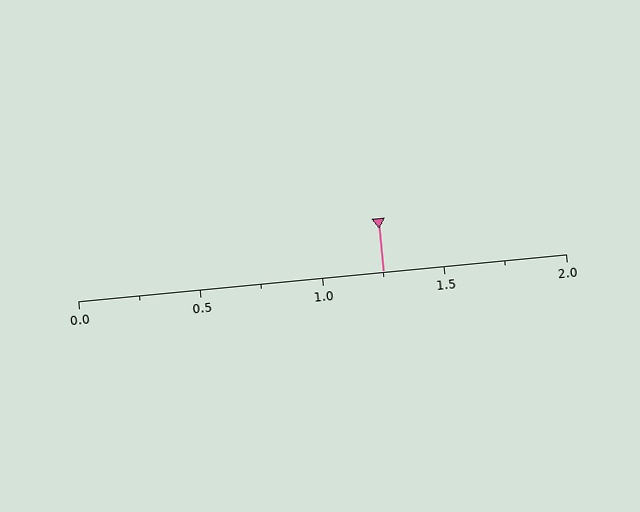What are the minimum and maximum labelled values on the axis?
The axis runs from 0.0 to 2.0.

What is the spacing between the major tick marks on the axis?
The major ticks are spaced 0.5 apart.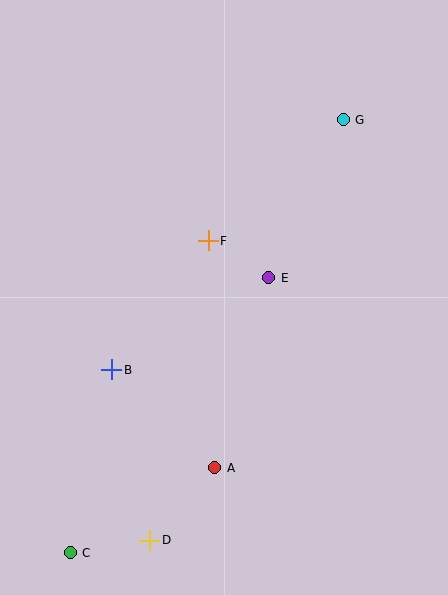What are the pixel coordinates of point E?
Point E is at (269, 278).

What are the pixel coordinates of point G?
Point G is at (343, 120).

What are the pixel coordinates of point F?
Point F is at (208, 241).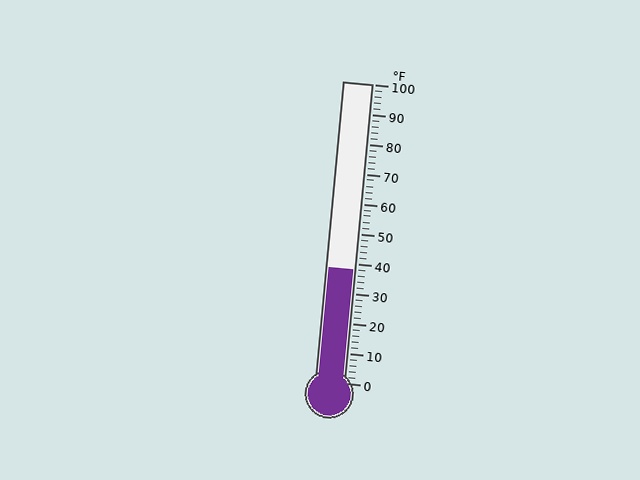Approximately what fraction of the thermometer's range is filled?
The thermometer is filled to approximately 40% of its range.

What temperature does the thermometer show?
The thermometer shows approximately 38°F.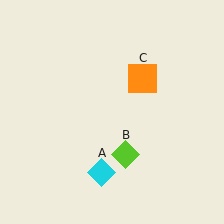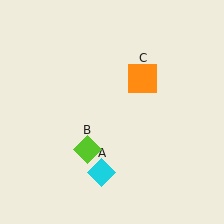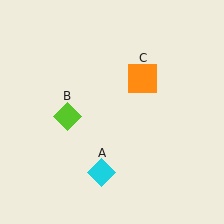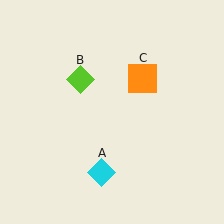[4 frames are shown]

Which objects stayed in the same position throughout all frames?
Cyan diamond (object A) and orange square (object C) remained stationary.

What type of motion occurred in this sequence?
The lime diamond (object B) rotated clockwise around the center of the scene.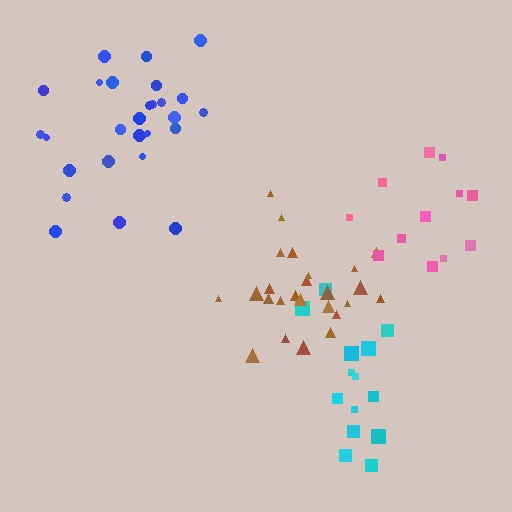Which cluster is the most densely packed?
Brown.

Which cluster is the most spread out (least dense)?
Cyan.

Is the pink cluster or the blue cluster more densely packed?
Pink.